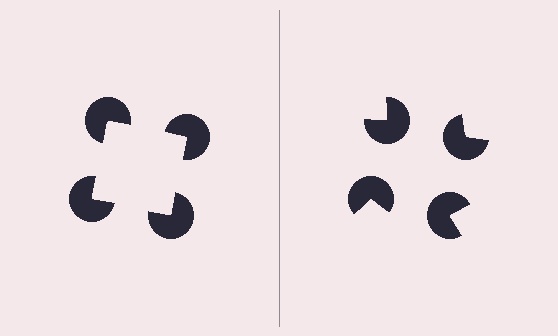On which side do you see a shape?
An illusory square appears on the left side. On the right side the wedge cuts are rotated, so no coherent shape forms.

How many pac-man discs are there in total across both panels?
8 — 4 on each side.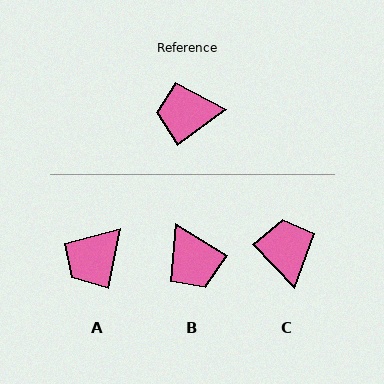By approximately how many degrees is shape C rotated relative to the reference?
Approximately 82 degrees clockwise.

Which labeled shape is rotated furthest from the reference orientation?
B, about 112 degrees away.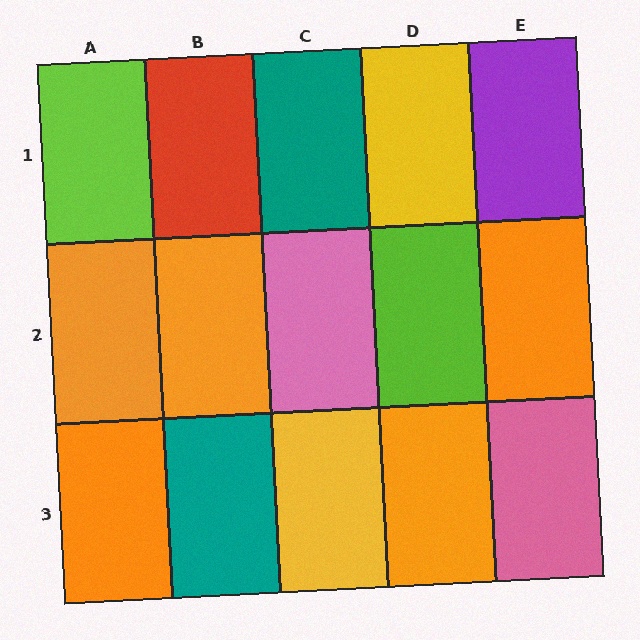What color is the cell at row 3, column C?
Yellow.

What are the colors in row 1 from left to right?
Lime, red, teal, yellow, purple.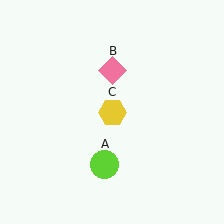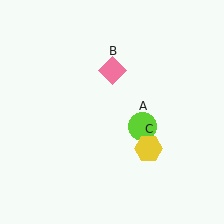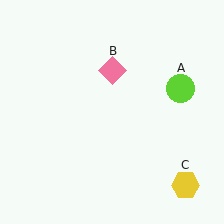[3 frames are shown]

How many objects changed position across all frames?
2 objects changed position: lime circle (object A), yellow hexagon (object C).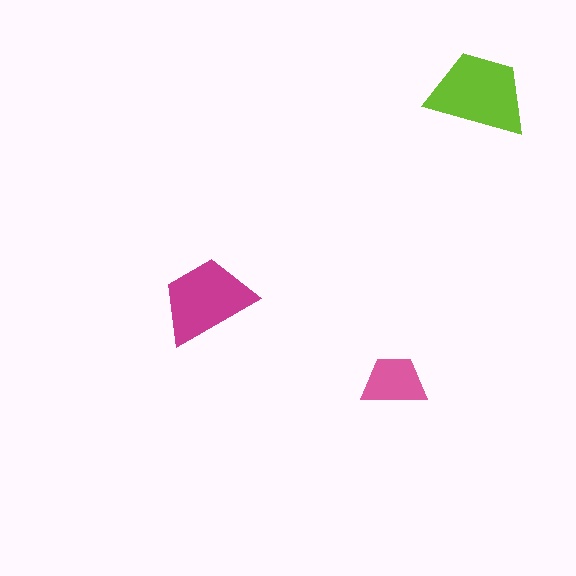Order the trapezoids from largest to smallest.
the lime one, the magenta one, the pink one.